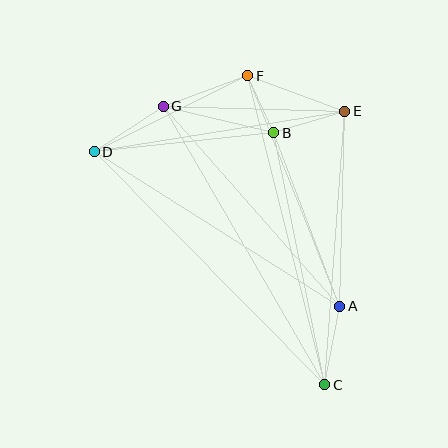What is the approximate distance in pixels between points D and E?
The distance between D and E is approximately 254 pixels.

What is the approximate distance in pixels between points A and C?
The distance between A and C is approximately 80 pixels.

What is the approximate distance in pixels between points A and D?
The distance between A and D is approximately 290 pixels.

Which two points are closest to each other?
Points B and F are closest to each other.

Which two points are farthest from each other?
Points C and D are farthest from each other.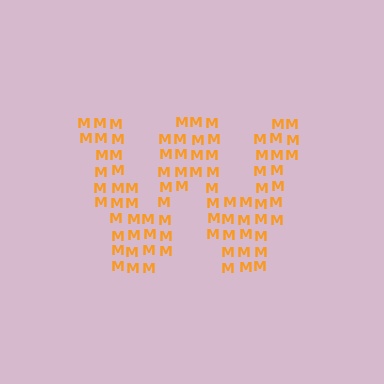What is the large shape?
The large shape is the letter W.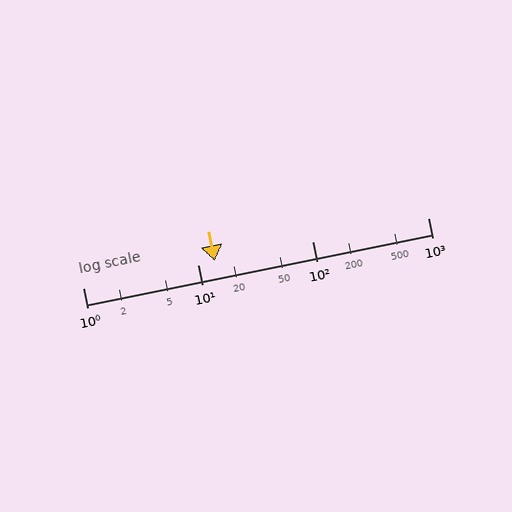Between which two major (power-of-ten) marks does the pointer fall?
The pointer is between 10 and 100.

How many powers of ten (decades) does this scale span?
The scale spans 3 decades, from 1 to 1000.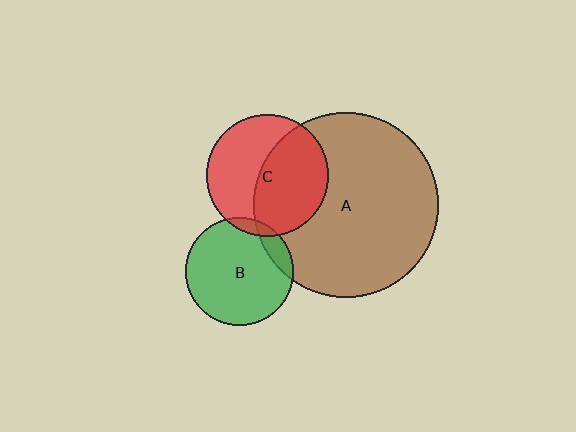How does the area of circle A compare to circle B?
Approximately 2.9 times.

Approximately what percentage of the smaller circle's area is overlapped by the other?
Approximately 10%.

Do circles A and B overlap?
Yes.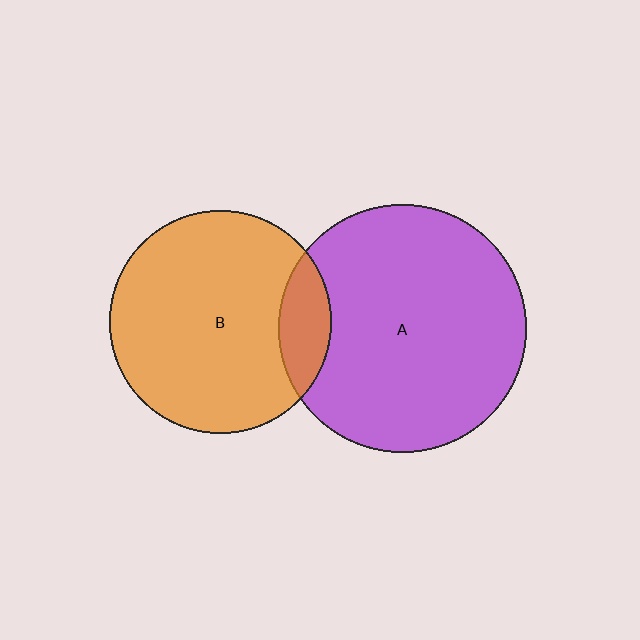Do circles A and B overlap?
Yes.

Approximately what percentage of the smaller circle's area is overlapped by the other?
Approximately 15%.